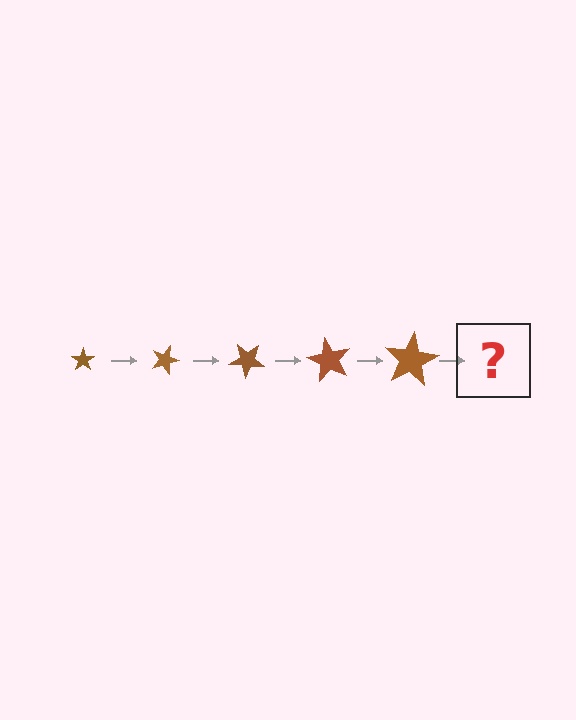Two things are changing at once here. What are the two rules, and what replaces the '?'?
The two rules are that the star grows larger each step and it rotates 20 degrees each step. The '?' should be a star, larger than the previous one and rotated 100 degrees from the start.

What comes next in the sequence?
The next element should be a star, larger than the previous one and rotated 100 degrees from the start.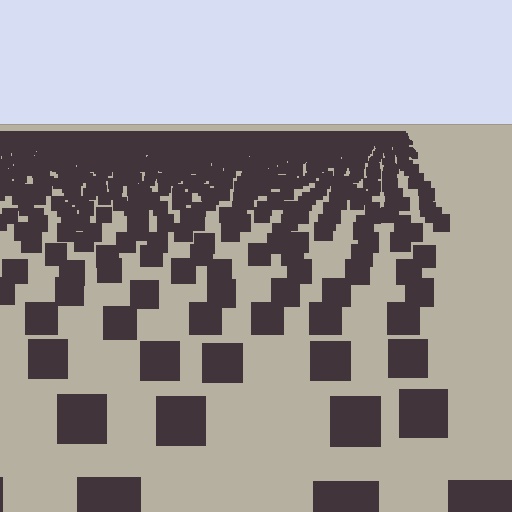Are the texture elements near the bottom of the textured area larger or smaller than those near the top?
Larger. Near the bottom, elements are closer to the viewer and appear at a bigger on-screen size.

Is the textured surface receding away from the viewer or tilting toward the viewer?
The surface is receding away from the viewer. Texture elements get smaller and denser toward the top.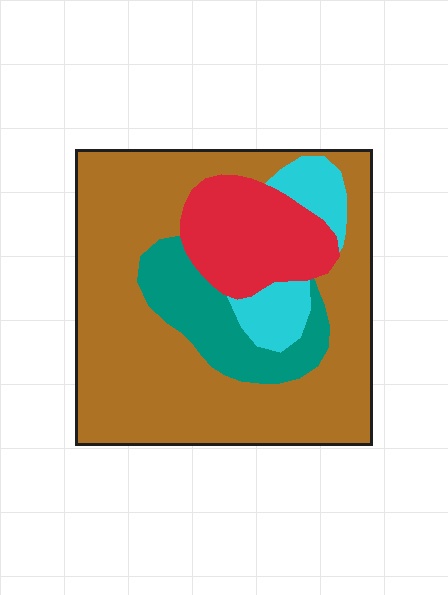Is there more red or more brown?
Brown.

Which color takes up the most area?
Brown, at roughly 60%.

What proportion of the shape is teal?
Teal takes up about one eighth (1/8) of the shape.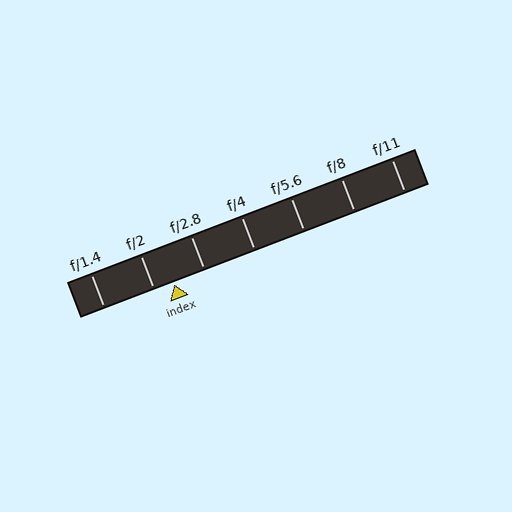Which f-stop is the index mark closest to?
The index mark is closest to f/2.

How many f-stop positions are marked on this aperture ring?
There are 7 f-stop positions marked.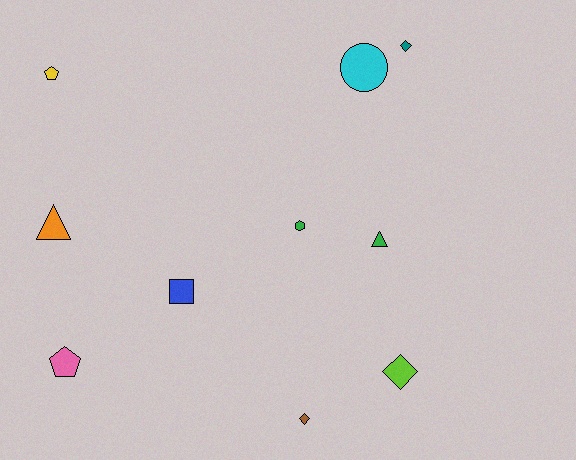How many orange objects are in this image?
There is 1 orange object.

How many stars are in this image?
There are no stars.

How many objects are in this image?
There are 10 objects.